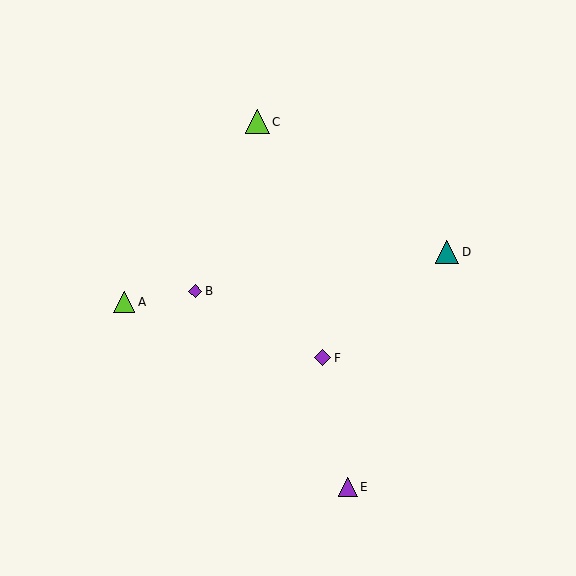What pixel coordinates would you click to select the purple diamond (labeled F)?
Click at (323, 358) to select the purple diamond F.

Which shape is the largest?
The lime triangle (labeled C) is the largest.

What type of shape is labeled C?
Shape C is a lime triangle.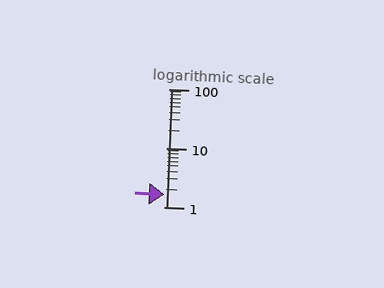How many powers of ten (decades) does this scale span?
The scale spans 2 decades, from 1 to 100.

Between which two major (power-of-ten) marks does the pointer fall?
The pointer is between 1 and 10.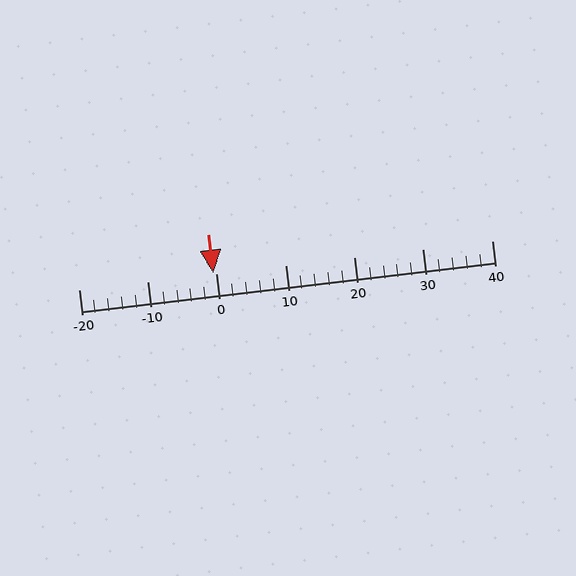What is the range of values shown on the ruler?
The ruler shows values from -20 to 40.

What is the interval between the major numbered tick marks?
The major tick marks are spaced 10 units apart.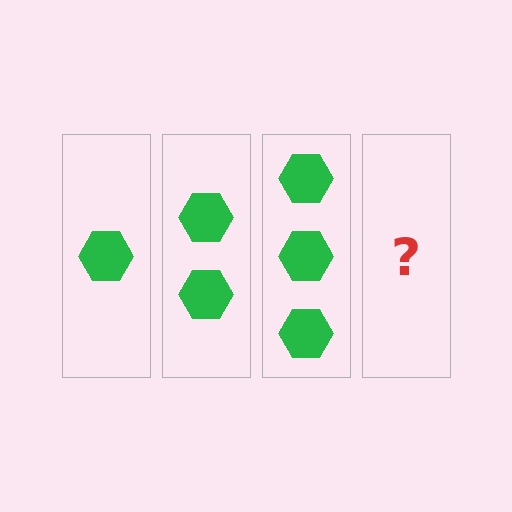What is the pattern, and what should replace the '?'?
The pattern is that each step adds one more hexagon. The '?' should be 4 hexagons.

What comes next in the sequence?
The next element should be 4 hexagons.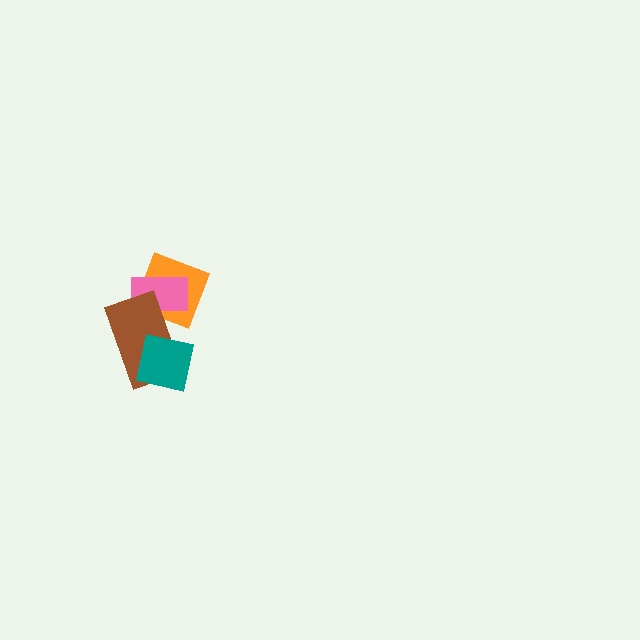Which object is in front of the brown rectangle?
The teal square is in front of the brown rectangle.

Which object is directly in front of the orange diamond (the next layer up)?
The pink rectangle is directly in front of the orange diamond.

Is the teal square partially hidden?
No, no other shape covers it.